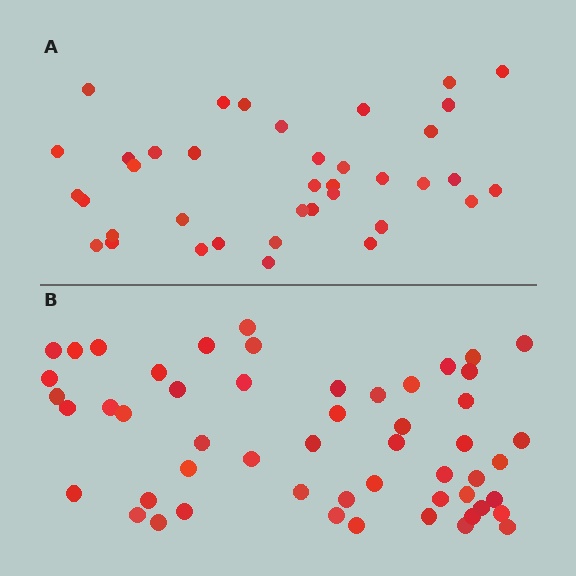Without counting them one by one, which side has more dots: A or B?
Region B (the bottom region) has more dots.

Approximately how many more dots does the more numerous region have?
Region B has approximately 15 more dots than region A.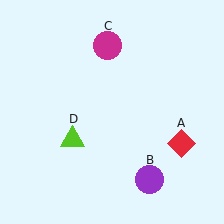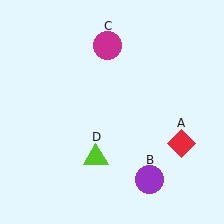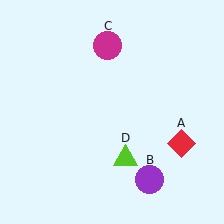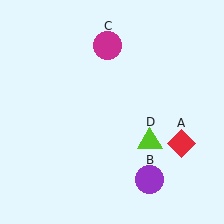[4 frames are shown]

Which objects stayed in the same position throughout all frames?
Red diamond (object A) and purple circle (object B) and magenta circle (object C) remained stationary.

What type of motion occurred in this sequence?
The lime triangle (object D) rotated counterclockwise around the center of the scene.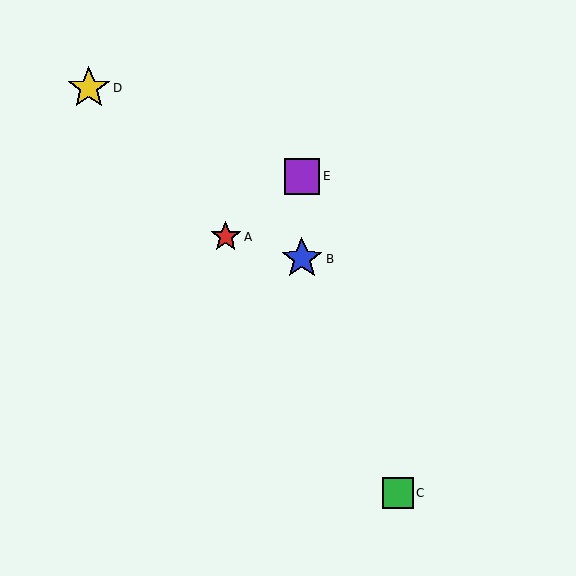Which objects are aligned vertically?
Objects B, E are aligned vertically.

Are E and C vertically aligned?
No, E is at x≈302 and C is at x≈398.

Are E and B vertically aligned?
Yes, both are at x≈302.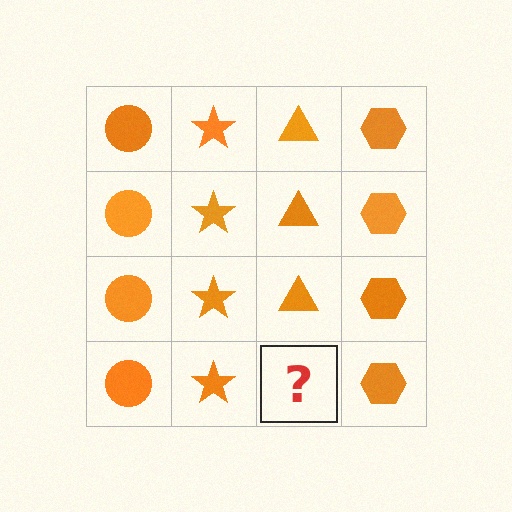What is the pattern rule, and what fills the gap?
The rule is that each column has a consistent shape. The gap should be filled with an orange triangle.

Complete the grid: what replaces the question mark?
The question mark should be replaced with an orange triangle.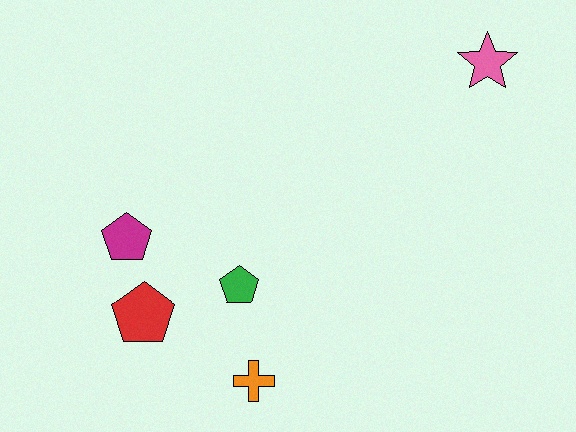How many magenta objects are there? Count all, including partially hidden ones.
There is 1 magenta object.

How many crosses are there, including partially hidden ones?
There is 1 cross.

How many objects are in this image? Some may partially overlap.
There are 5 objects.